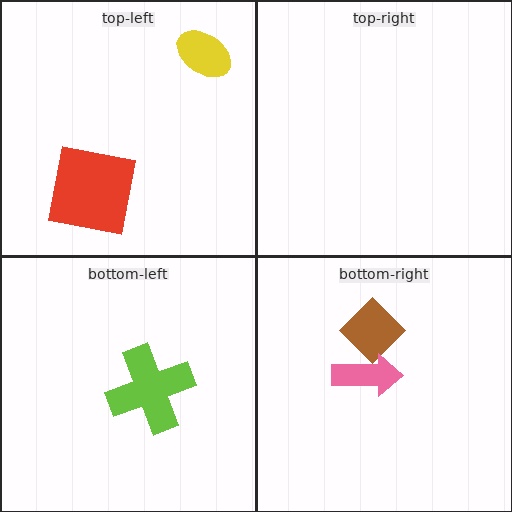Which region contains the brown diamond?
The bottom-right region.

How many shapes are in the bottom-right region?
2.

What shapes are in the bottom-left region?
The lime cross.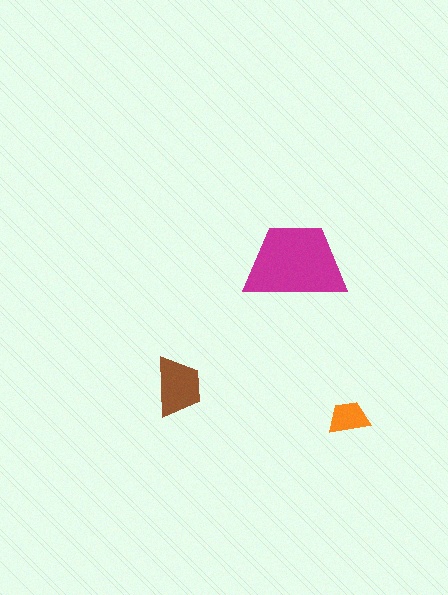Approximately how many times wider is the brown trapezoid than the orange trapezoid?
About 1.5 times wider.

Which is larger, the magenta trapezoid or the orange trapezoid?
The magenta one.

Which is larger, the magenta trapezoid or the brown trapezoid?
The magenta one.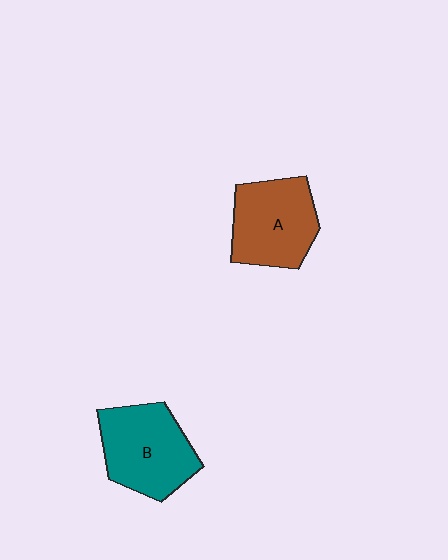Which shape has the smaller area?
Shape A (brown).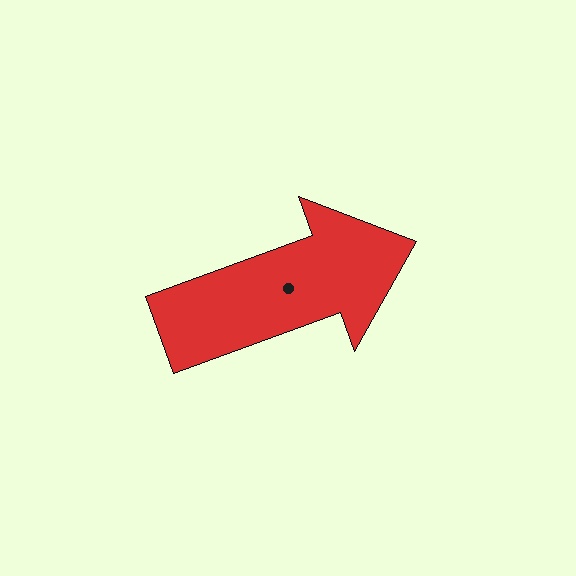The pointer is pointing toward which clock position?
Roughly 2 o'clock.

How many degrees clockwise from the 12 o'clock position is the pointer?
Approximately 70 degrees.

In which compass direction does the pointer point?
East.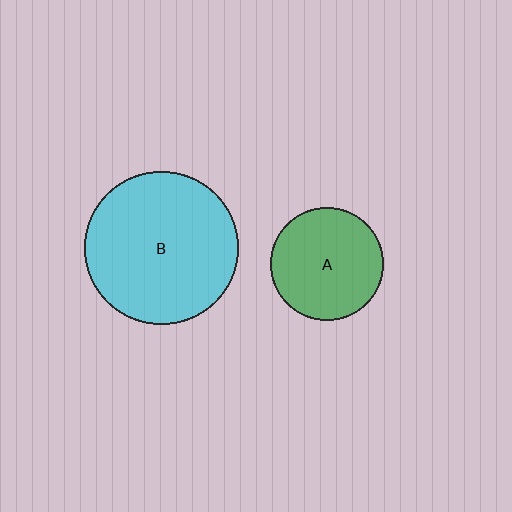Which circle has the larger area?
Circle B (cyan).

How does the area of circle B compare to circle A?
Approximately 1.8 times.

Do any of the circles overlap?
No, none of the circles overlap.